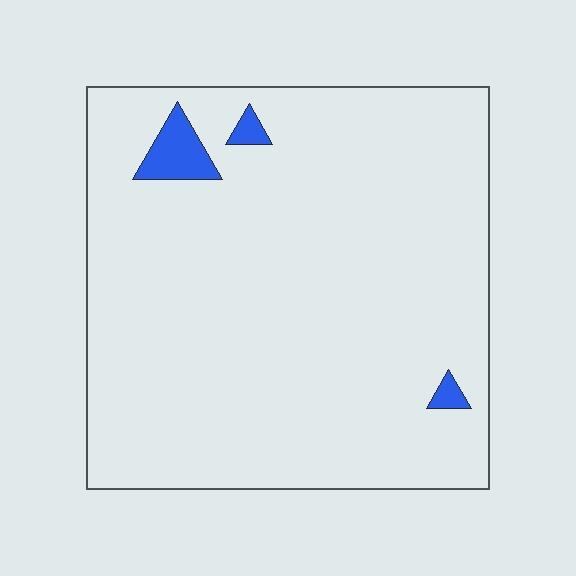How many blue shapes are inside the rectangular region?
3.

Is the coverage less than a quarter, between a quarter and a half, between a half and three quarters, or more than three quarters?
Less than a quarter.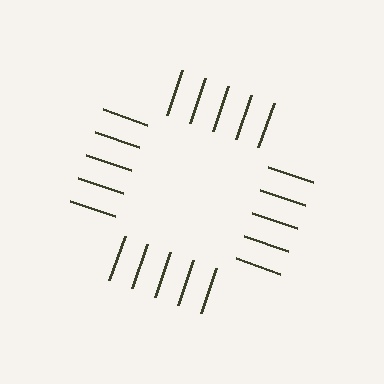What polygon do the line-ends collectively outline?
An illusory square — the line segments terminate on its edges but no continuous stroke is drawn.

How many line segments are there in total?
20 — 5 along each of the 4 edges.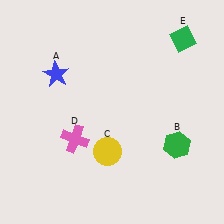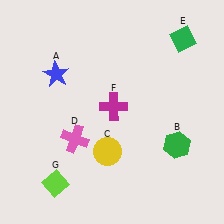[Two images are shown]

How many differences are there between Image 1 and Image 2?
There are 2 differences between the two images.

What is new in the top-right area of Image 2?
A magenta cross (F) was added in the top-right area of Image 2.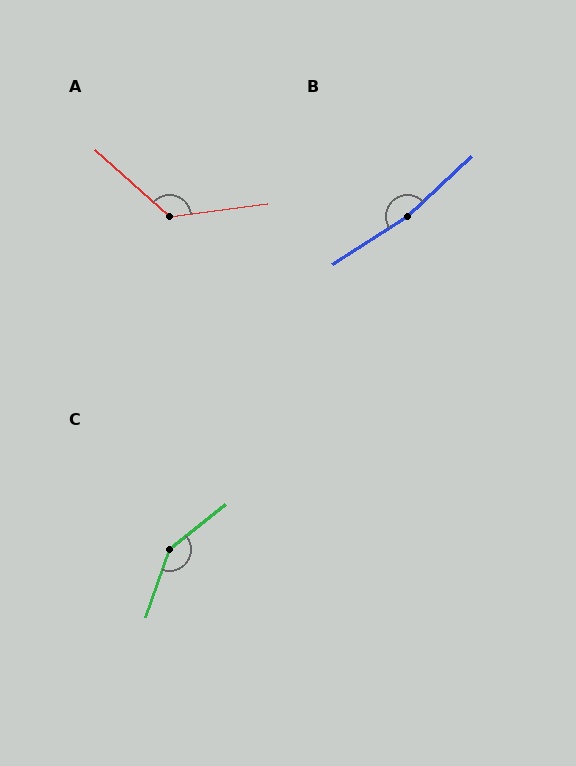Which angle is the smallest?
A, at approximately 130 degrees.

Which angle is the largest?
B, at approximately 170 degrees.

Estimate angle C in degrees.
Approximately 147 degrees.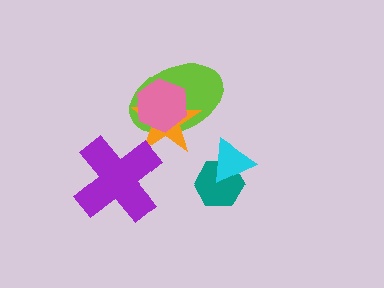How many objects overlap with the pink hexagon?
2 objects overlap with the pink hexagon.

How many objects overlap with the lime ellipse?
2 objects overlap with the lime ellipse.